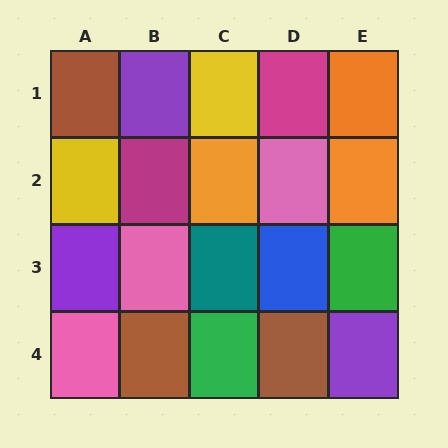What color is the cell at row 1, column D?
Magenta.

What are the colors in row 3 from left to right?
Purple, pink, teal, blue, green.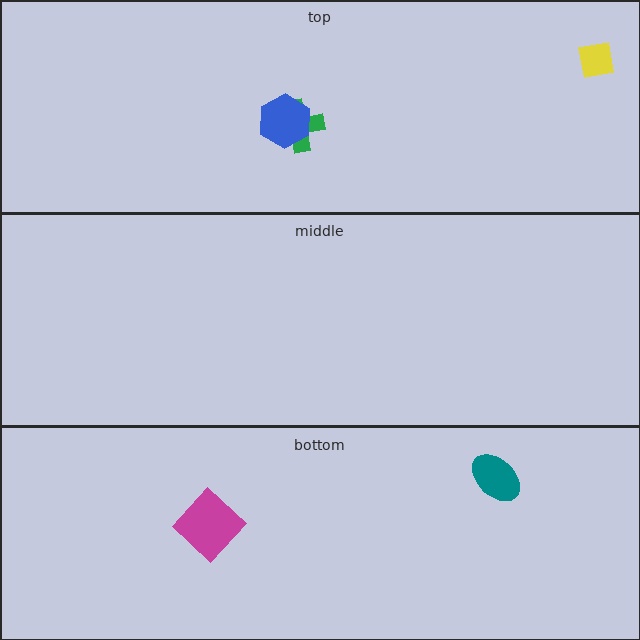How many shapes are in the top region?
3.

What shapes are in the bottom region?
The magenta diamond, the teal ellipse.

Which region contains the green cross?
The top region.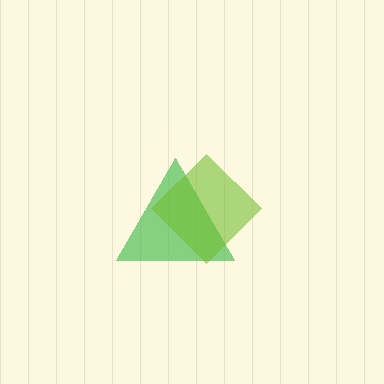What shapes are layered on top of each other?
The layered shapes are: a green triangle, a lime diamond.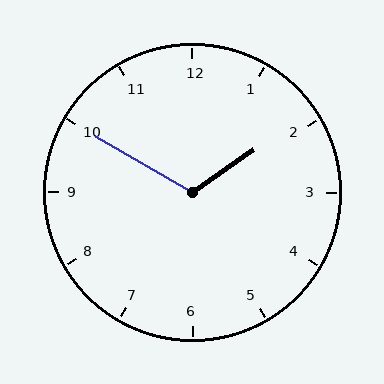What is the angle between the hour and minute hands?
Approximately 115 degrees.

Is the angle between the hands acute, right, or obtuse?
It is obtuse.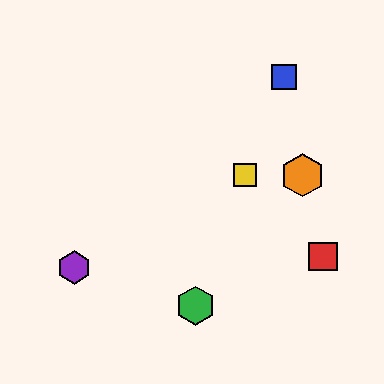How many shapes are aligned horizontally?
2 shapes (the yellow square, the orange hexagon) are aligned horizontally.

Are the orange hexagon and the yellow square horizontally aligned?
Yes, both are at y≈175.